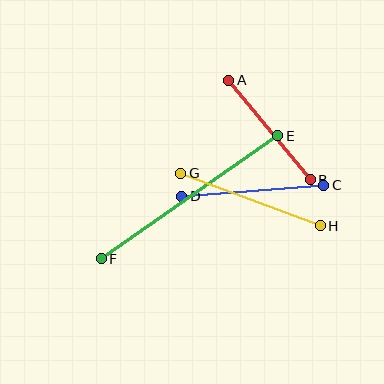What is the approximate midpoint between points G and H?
The midpoint is at approximately (250, 200) pixels.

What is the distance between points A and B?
The distance is approximately 129 pixels.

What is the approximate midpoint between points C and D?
The midpoint is at approximately (253, 191) pixels.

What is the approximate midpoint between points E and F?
The midpoint is at approximately (190, 197) pixels.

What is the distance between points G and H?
The distance is approximately 149 pixels.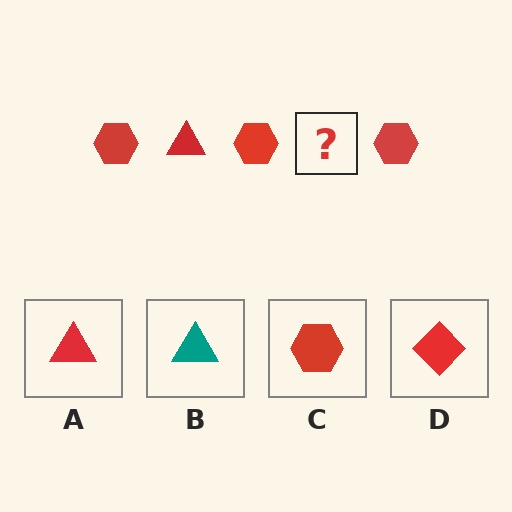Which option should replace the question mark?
Option A.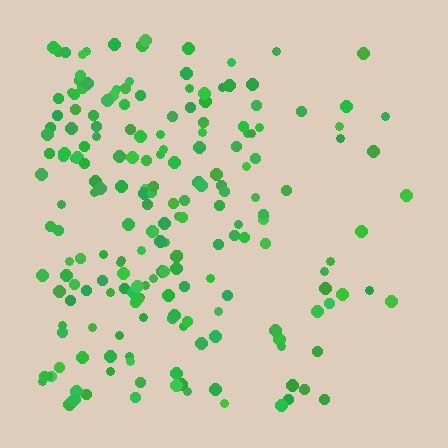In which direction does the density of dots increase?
From right to left, with the left side densest.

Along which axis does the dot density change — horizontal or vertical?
Horizontal.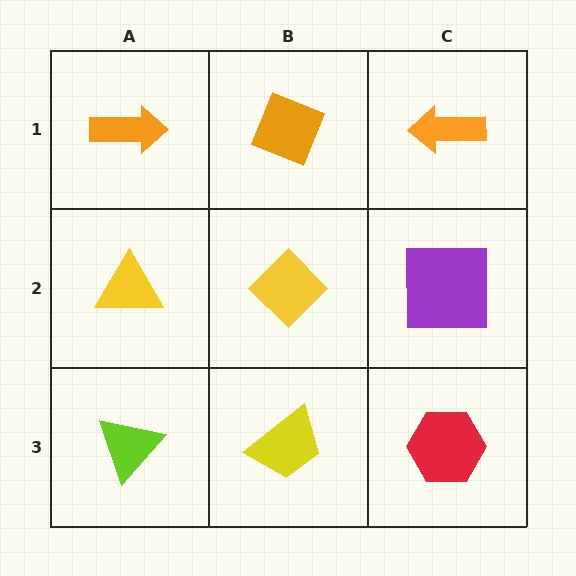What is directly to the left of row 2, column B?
A yellow triangle.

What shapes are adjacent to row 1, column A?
A yellow triangle (row 2, column A), an orange diamond (row 1, column B).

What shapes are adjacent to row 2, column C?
An orange arrow (row 1, column C), a red hexagon (row 3, column C), a yellow diamond (row 2, column B).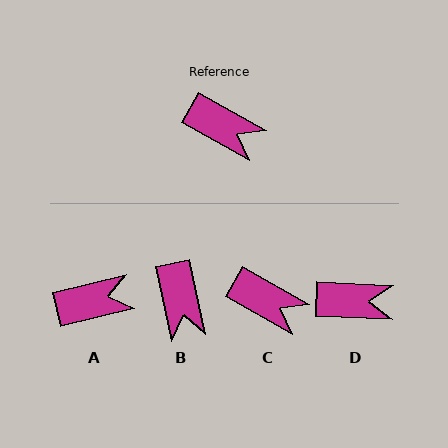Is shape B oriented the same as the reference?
No, it is off by about 49 degrees.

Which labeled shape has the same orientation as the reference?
C.